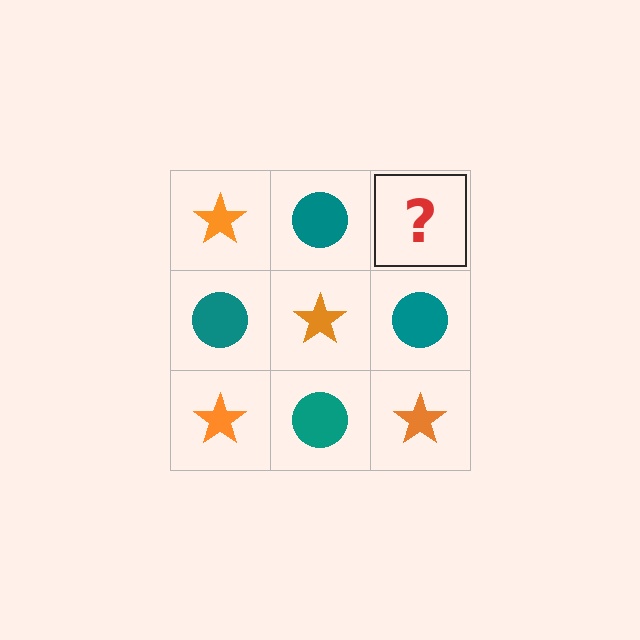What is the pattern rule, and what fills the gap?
The rule is that it alternates orange star and teal circle in a checkerboard pattern. The gap should be filled with an orange star.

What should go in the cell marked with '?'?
The missing cell should contain an orange star.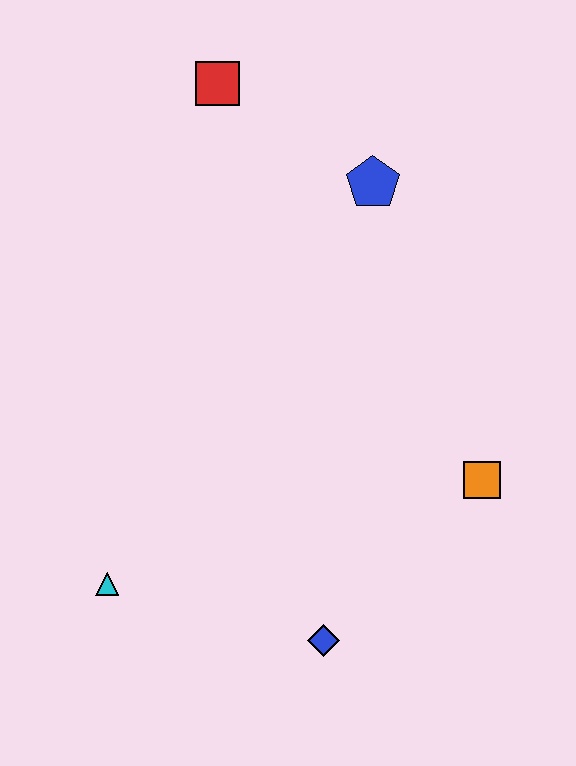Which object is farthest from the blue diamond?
The red square is farthest from the blue diamond.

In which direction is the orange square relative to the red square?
The orange square is below the red square.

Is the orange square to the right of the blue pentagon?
Yes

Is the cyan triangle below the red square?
Yes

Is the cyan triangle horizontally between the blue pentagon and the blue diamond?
No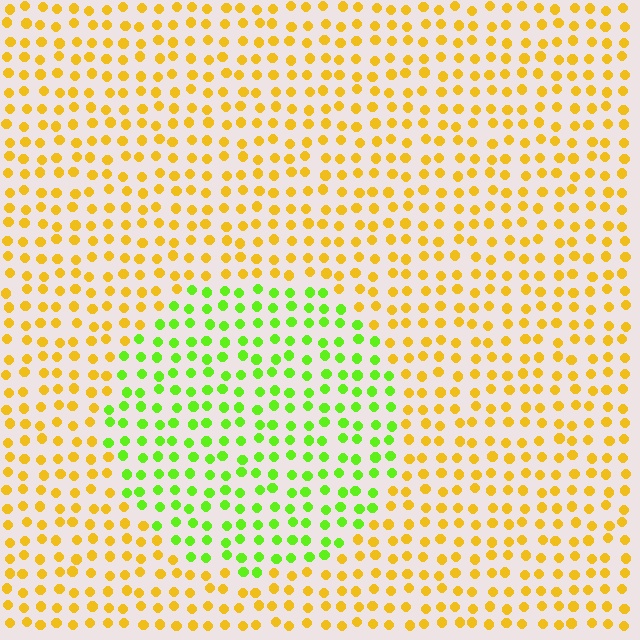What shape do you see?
I see a circle.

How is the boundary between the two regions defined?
The boundary is defined purely by a slight shift in hue (about 55 degrees). Spacing, size, and orientation are identical on both sides.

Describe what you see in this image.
The image is filled with small yellow elements in a uniform arrangement. A circle-shaped region is visible where the elements are tinted to a slightly different hue, forming a subtle color boundary.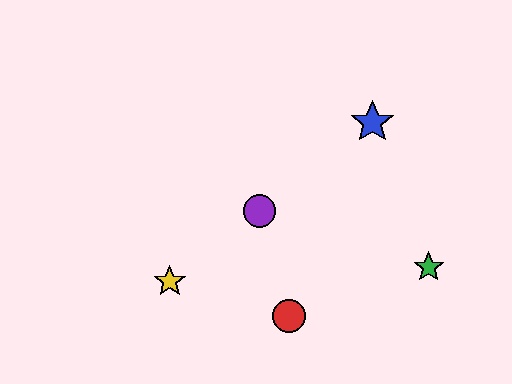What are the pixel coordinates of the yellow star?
The yellow star is at (170, 281).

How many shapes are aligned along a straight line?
3 shapes (the blue star, the yellow star, the purple circle) are aligned along a straight line.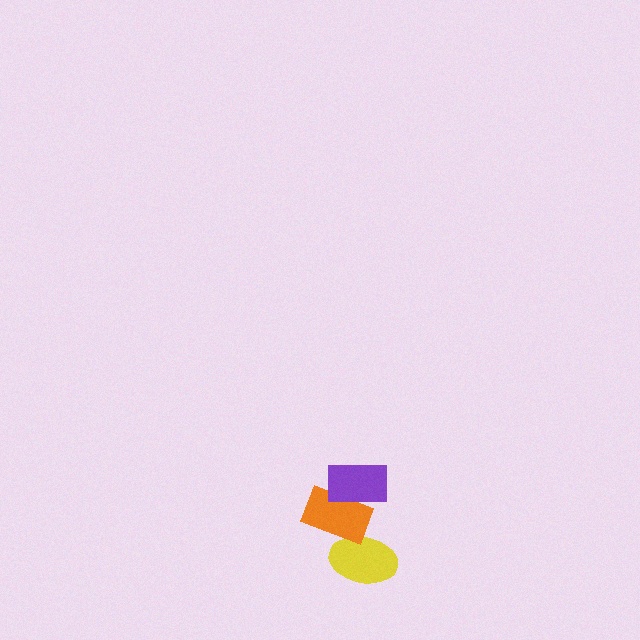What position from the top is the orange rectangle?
The orange rectangle is 2nd from the top.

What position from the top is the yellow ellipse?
The yellow ellipse is 3rd from the top.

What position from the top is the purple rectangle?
The purple rectangle is 1st from the top.